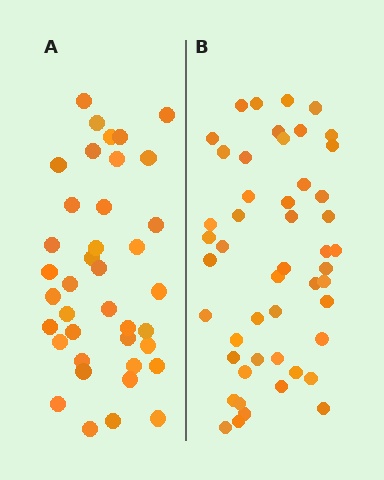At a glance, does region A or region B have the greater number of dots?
Region B (the right region) has more dots.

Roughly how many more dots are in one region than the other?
Region B has roughly 10 or so more dots than region A.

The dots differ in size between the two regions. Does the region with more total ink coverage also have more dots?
No. Region A has more total ink coverage because its dots are larger, but region B actually contains more individual dots. Total area can be misleading — the number of items is what matters here.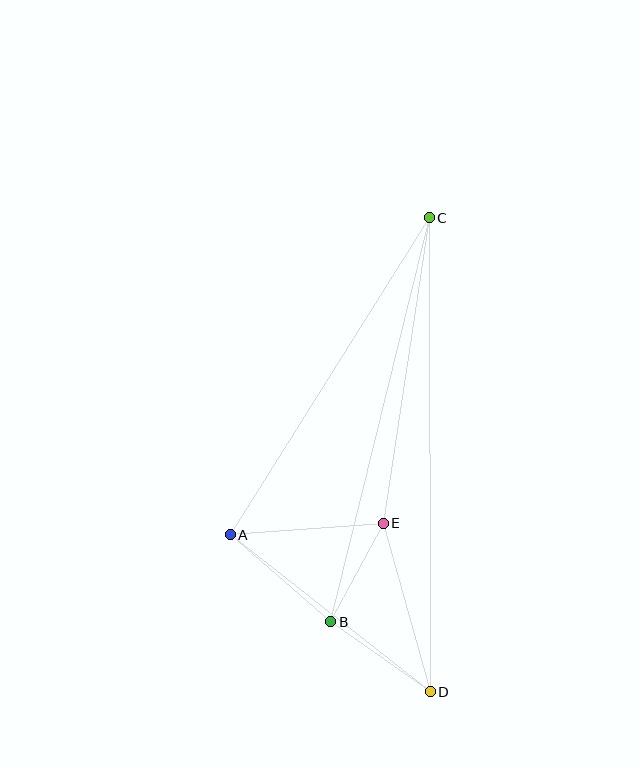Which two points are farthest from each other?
Points C and D are farthest from each other.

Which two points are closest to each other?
Points B and E are closest to each other.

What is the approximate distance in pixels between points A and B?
The distance between A and B is approximately 133 pixels.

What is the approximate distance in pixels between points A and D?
The distance between A and D is approximately 254 pixels.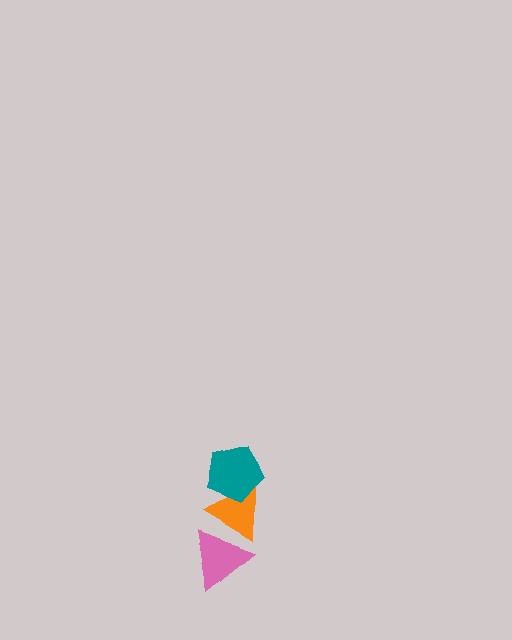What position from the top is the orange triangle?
The orange triangle is 2nd from the top.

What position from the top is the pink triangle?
The pink triangle is 3rd from the top.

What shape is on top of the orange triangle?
The teal pentagon is on top of the orange triangle.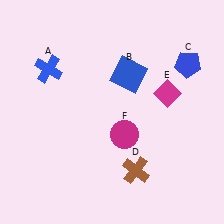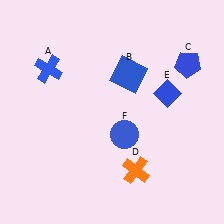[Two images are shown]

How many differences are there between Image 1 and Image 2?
There are 3 differences between the two images.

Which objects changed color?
D changed from brown to orange. E changed from magenta to blue. F changed from magenta to blue.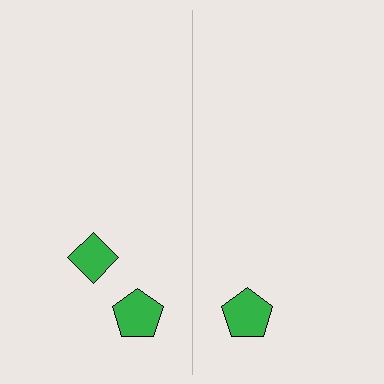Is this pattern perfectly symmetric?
No, the pattern is not perfectly symmetric. A green diamond is missing from the right side.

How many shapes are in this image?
There are 3 shapes in this image.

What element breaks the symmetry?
A green diamond is missing from the right side.